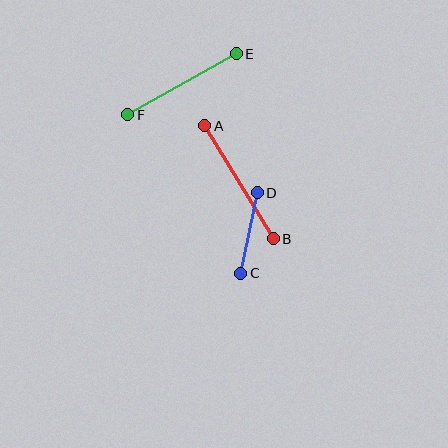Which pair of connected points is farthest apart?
Points A and B are farthest apart.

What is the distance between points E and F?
The distance is approximately 125 pixels.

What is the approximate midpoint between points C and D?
The midpoint is at approximately (249, 233) pixels.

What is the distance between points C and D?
The distance is approximately 82 pixels.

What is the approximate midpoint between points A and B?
The midpoint is at approximately (239, 182) pixels.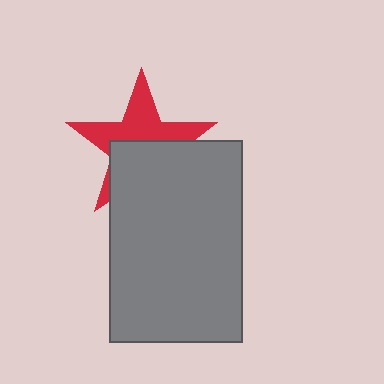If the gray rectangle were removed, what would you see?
You would see the complete red star.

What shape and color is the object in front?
The object in front is a gray rectangle.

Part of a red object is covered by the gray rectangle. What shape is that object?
It is a star.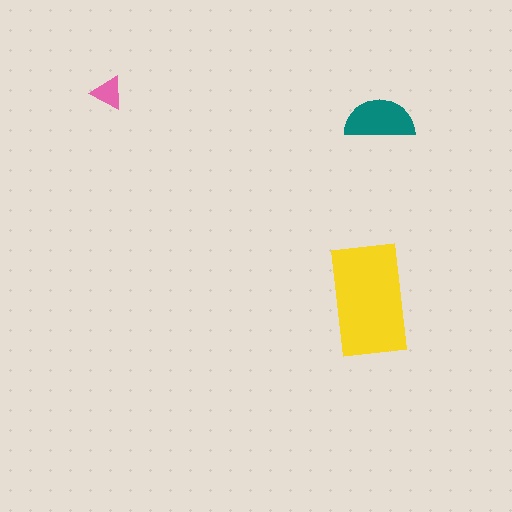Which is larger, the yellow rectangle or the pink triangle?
The yellow rectangle.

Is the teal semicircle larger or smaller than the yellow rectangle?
Smaller.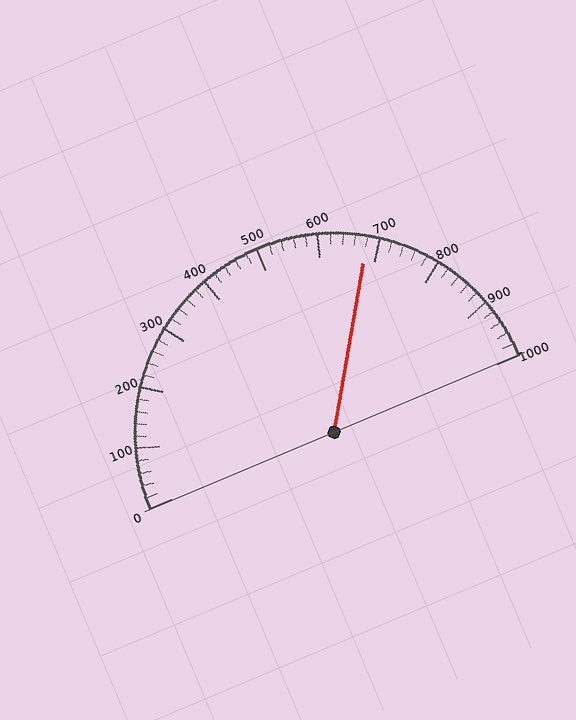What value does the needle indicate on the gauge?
The needle indicates approximately 680.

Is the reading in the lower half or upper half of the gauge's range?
The reading is in the upper half of the range (0 to 1000).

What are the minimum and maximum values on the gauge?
The gauge ranges from 0 to 1000.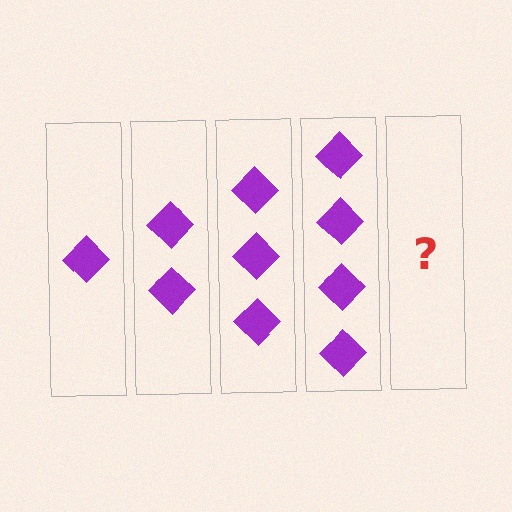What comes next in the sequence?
The next element should be 5 diamonds.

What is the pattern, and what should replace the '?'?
The pattern is that each step adds one more diamond. The '?' should be 5 diamonds.